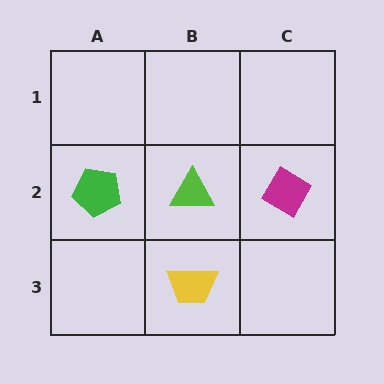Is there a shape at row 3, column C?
No, that cell is empty.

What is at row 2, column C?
A magenta diamond.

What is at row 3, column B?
A yellow trapezoid.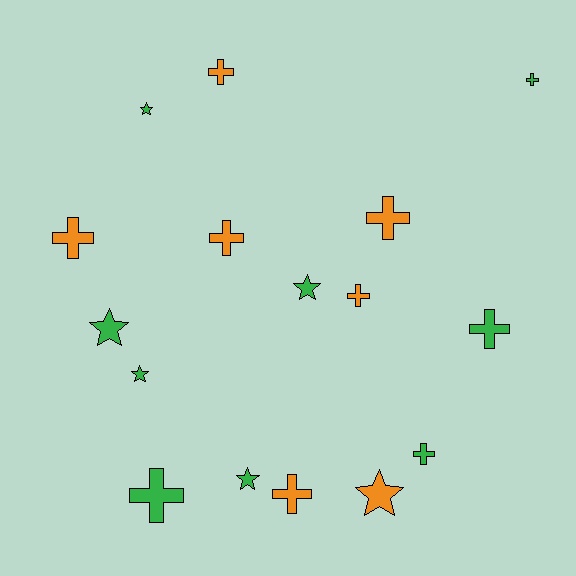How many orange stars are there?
There is 1 orange star.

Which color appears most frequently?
Green, with 9 objects.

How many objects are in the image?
There are 16 objects.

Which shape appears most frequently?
Cross, with 10 objects.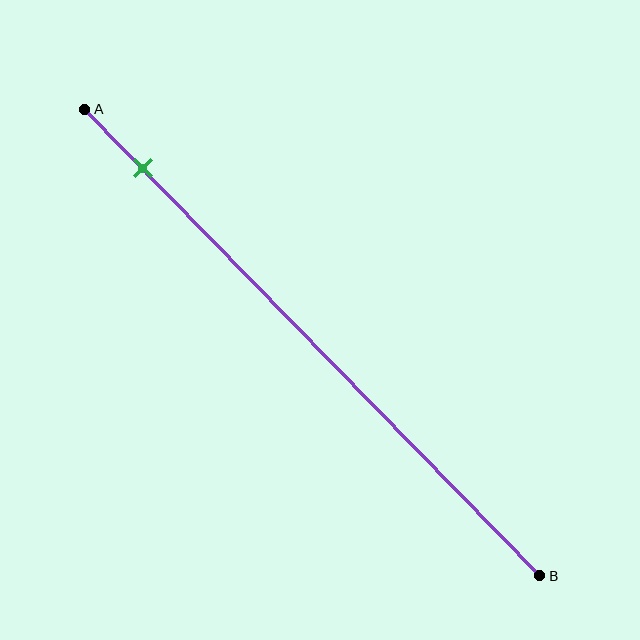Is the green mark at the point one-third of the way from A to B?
No, the mark is at about 15% from A, not at the 33% one-third point.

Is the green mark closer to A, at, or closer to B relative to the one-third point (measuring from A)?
The green mark is closer to point A than the one-third point of segment AB.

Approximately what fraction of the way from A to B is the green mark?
The green mark is approximately 15% of the way from A to B.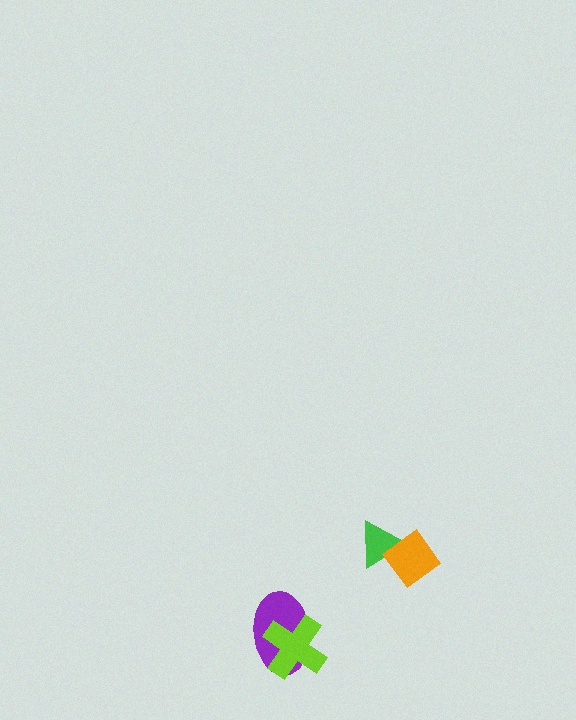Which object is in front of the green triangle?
The orange diamond is in front of the green triangle.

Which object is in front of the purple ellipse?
The lime cross is in front of the purple ellipse.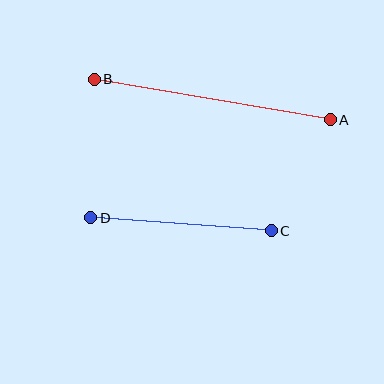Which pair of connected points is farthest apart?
Points A and B are farthest apart.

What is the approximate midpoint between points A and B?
The midpoint is at approximately (212, 100) pixels.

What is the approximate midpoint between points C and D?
The midpoint is at approximately (181, 224) pixels.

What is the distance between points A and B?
The distance is approximately 239 pixels.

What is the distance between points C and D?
The distance is approximately 181 pixels.